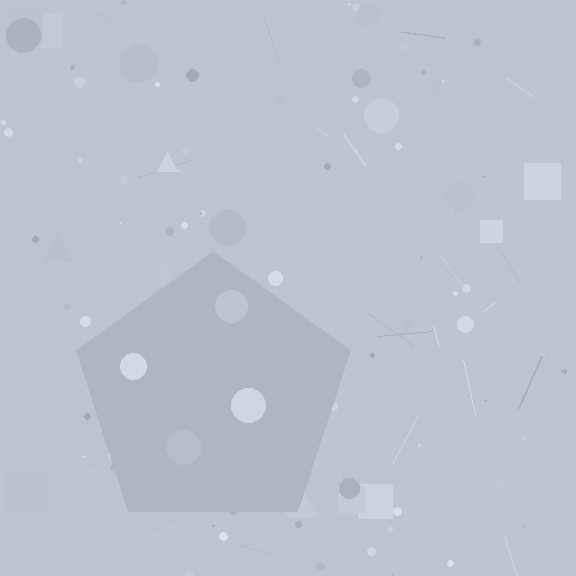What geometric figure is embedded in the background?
A pentagon is embedded in the background.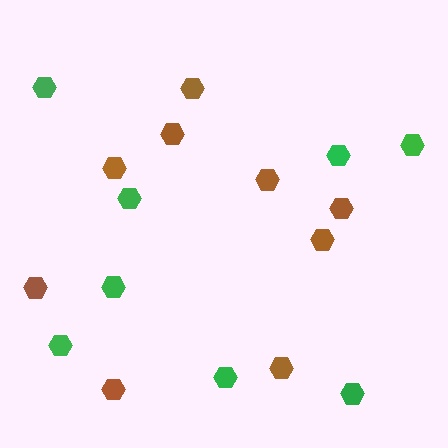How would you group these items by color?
There are 2 groups: one group of green hexagons (8) and one group of brown hexagons (9).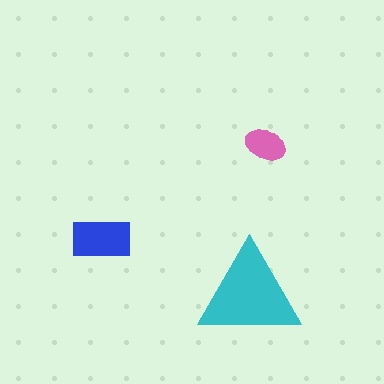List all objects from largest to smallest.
The cyan triangle, the blue rectangle, the pink ellipse.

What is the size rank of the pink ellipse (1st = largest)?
3rd.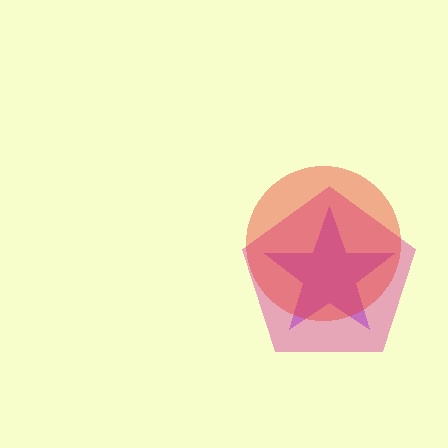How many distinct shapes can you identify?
There are 3 distinct shapes: a magenta pentagon, a purple star, a red circle.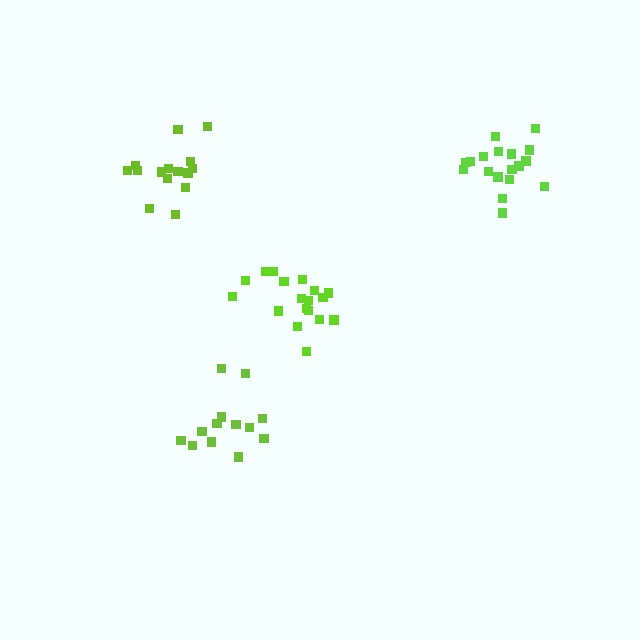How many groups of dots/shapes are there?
There are 4 groups.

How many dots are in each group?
Group 1: 13 dots, Group 2: 18 dots, Group 3: 15 dots, Group 4: 18 dots (64 total).